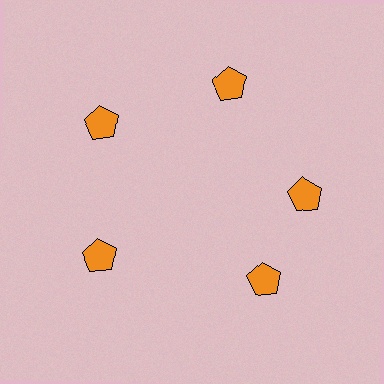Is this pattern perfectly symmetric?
No. The 5 orange pentagons are arranged in a ring, but one element near the 5 o'clock position is rotated out of alignment along the ring, breaking the 5-fold rotational symmetry.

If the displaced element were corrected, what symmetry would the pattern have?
It would have 5-fold rotational symmetry — the pattern would map onto itself every 72 degrees.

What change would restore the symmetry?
The symmetry would be restored by rotating it back into even spacing with its neighbors so that all 5 pentagons sit at equal angles and equal distance from the center.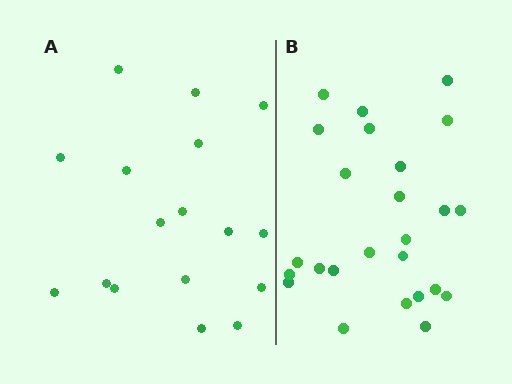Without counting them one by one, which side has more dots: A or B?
Region B (the right region) has more dots.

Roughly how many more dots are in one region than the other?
Region B has roughly 8 or so more dots than region A.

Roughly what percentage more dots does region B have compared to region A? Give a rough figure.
About 45% more.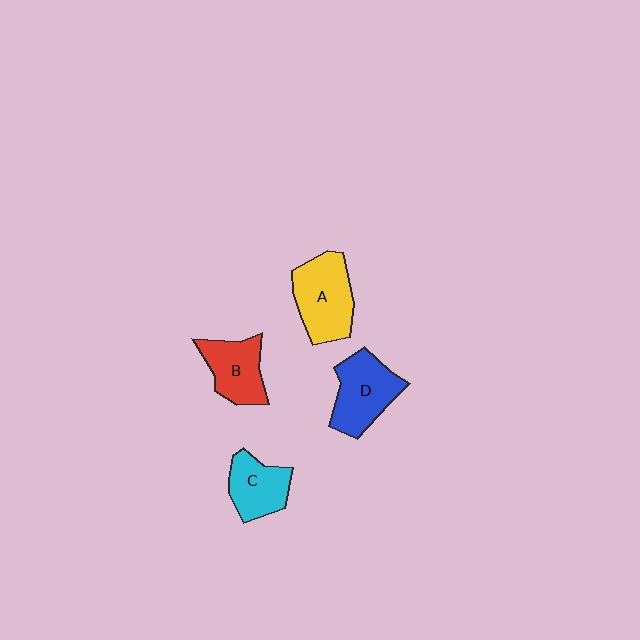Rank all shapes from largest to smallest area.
From largest to smallest: A (yellow), D (blue), B (red), C (cyan).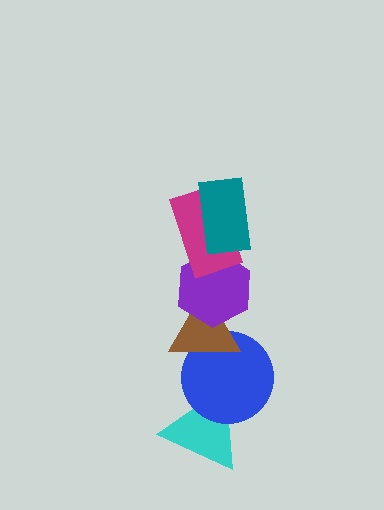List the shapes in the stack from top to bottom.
From top to bottom: the teal rectangle, the magenta rectangle, the purple hexagon, the brown triangle, the blue circle, the cyan triangle.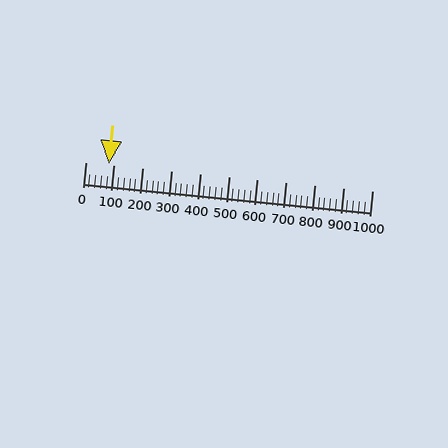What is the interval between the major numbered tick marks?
The major tick marks are spaced 100 units apart.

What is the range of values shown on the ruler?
The ruler shows values from 0 to 1000.